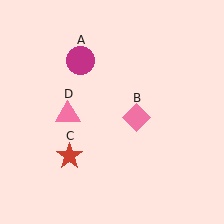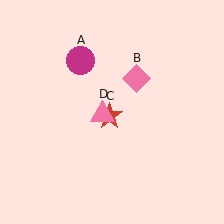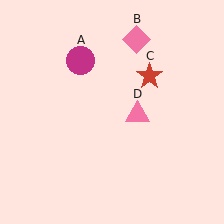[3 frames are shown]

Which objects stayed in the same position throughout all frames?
Magenta circle (object A) remained stationary.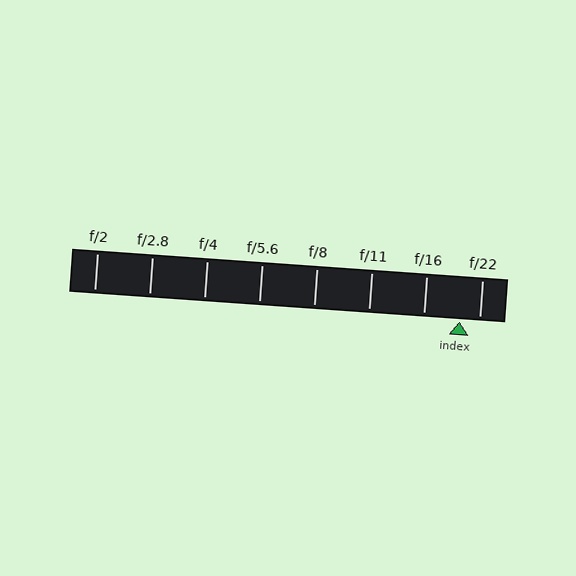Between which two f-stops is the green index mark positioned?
The index mark is between f/16 and f/22.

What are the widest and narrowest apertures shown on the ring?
The widest aperture shown is f/2 and the narrowest is f/22.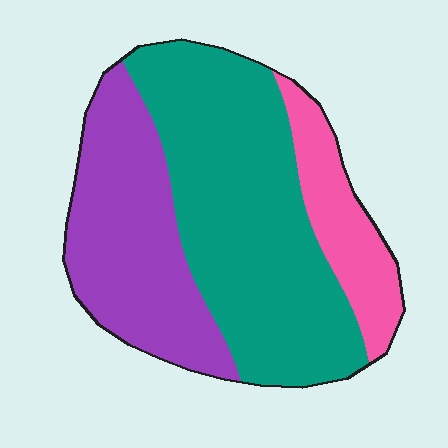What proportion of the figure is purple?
Purple takes up between a quarter and a half of the figure.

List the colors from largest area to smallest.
From largest to smallest: teal, purple, pink.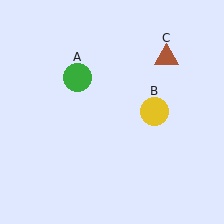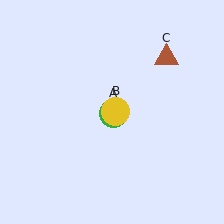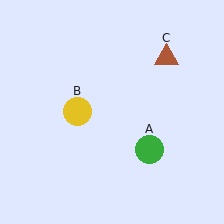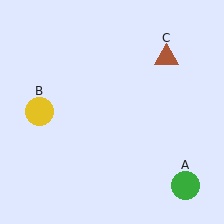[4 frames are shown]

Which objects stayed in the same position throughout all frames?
Brown triangle (object C) remained stationary.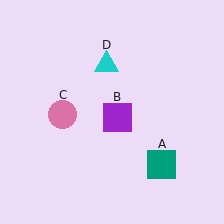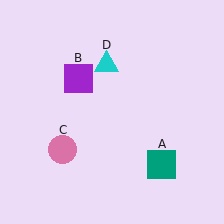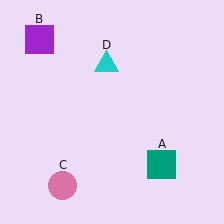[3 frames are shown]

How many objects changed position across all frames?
2 objects changed position: purple square (object B), pink circle (object C).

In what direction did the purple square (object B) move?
The purple square (object B) moved up and to the left.